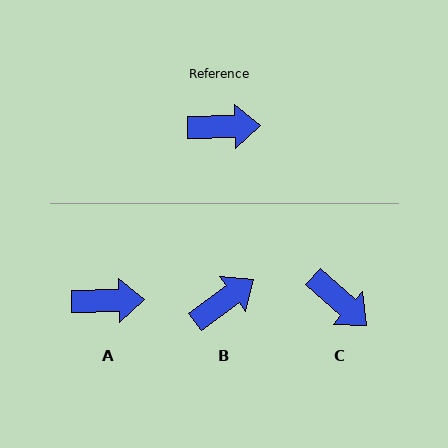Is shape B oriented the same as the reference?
No, it is off by about 35 degrees.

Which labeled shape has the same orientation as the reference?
A.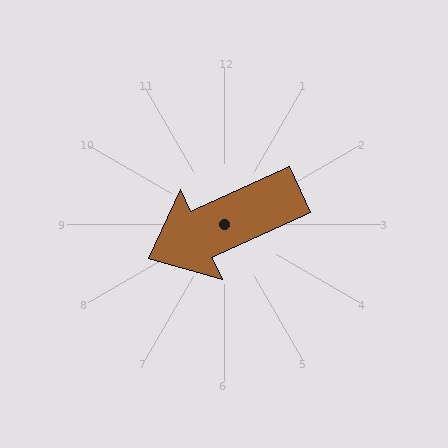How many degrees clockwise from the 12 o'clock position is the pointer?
Approximately 245 degrees.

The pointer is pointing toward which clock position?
Roughly 8 o'clock.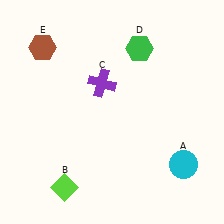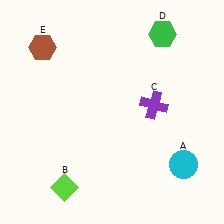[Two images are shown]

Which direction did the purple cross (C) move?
The purple cross (C) moved right.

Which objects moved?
The objects that moved are: the purple cross (C), the green hexagon (D).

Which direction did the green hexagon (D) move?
The green hexagon (D) moved right.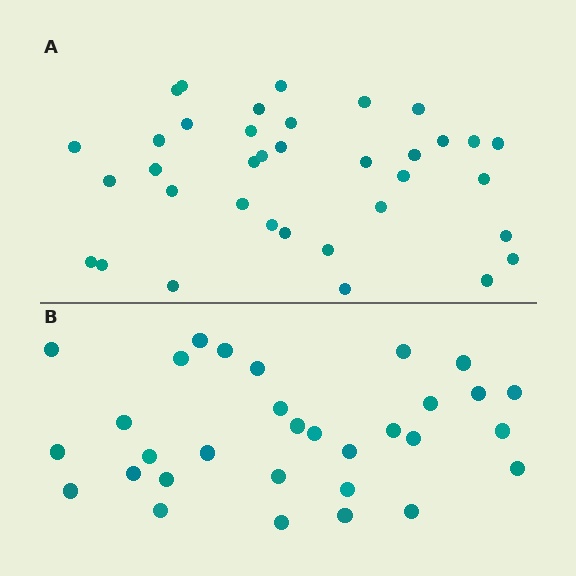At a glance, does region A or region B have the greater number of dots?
Region A (the top region) has more dots.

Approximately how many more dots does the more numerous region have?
Region A has about 5 more dots than region B.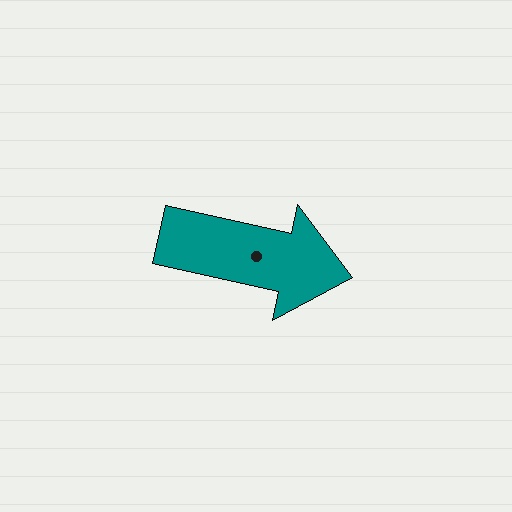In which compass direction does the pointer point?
East.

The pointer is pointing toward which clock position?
Roughly 3 o'clock.